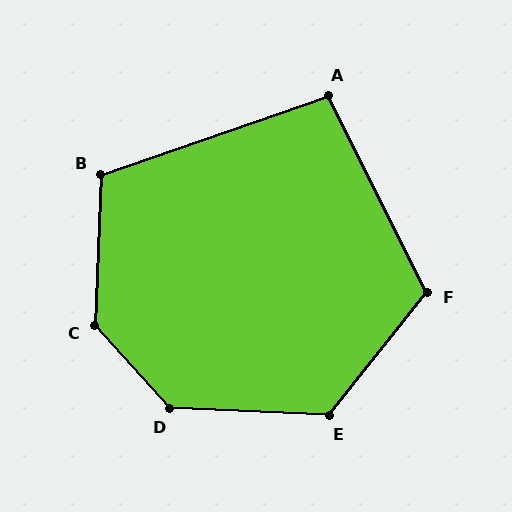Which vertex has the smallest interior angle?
A, at approximately 98 degrees.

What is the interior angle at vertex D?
Approximately 134 degrees (obtuse).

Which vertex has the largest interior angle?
C, at approximately 136 degrees.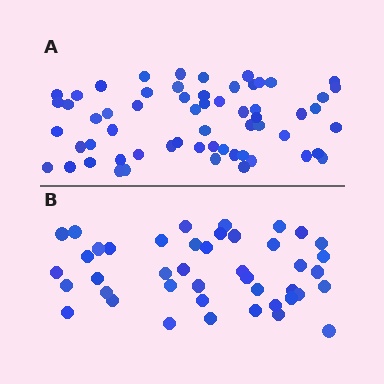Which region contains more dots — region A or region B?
Region A (the top region) has more dots.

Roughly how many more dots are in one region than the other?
Region A has approximately 15 more dots than region B.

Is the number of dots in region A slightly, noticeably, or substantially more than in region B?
Region A has noticeably more, but not dramatically so. The ratio is roughly 1.4 to 1.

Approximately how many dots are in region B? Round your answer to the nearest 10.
About 40 dots. (The exact count is 43, which rounds to 40.)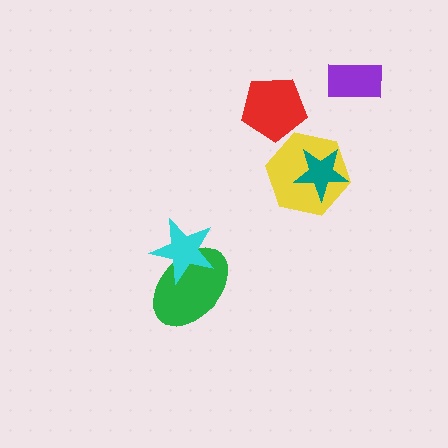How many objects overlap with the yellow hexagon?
1 object overlaps with the yellow hexagon.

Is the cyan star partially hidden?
No, no other shape covers it.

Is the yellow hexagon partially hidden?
Yes, it is partially covered by another shape.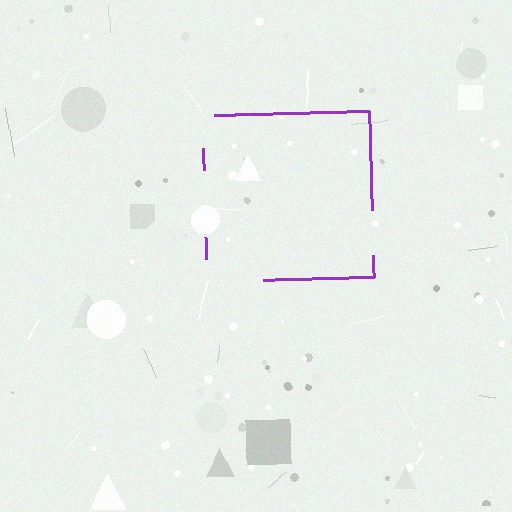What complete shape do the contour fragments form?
The contour fragments form a square.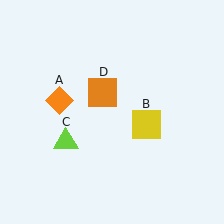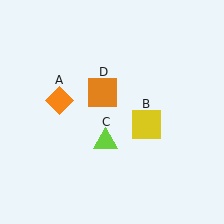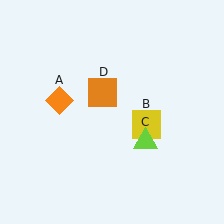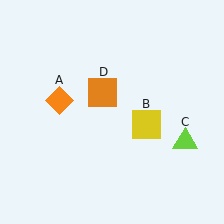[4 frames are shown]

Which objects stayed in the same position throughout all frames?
Orange diamond (object A) and yellow square (object B) and orange square (object D) remained stationary.